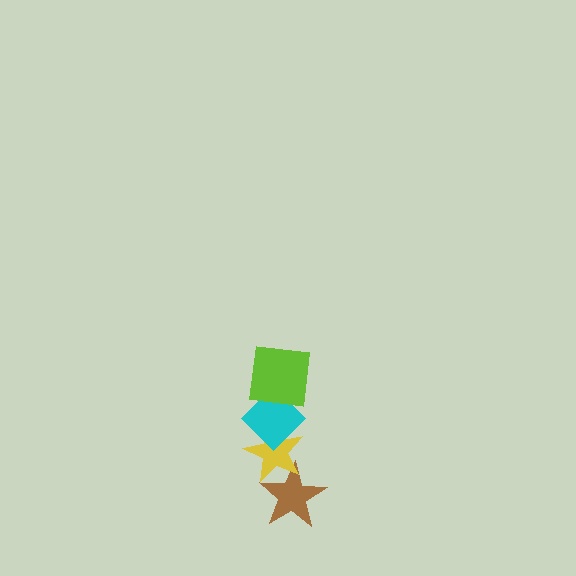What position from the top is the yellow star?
The yellow star is 3rd from the top.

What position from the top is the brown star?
The brown star is 4th from the top.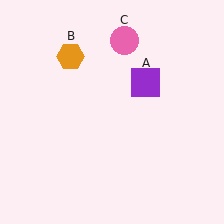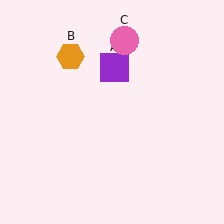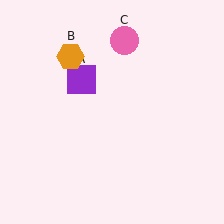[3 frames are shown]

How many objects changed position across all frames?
1 object changed position: purple square (object A).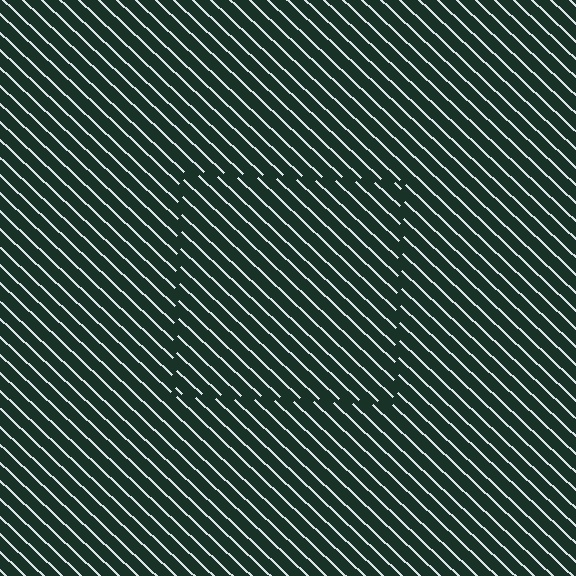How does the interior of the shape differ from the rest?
The interior of the shape contains the same grating, shifted by half a period — the contour is defined by the phase discontinuity where line-ends from the inner and outer gratings abut.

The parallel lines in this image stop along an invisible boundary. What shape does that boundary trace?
An illusory square. The interior of the shape contains the same grating, shifted by half a period — the contour is defined by the phase discontinuity where line-ends from the inner and outer gratings abut.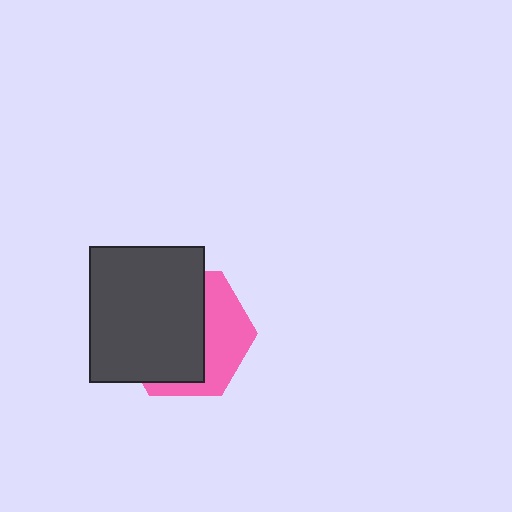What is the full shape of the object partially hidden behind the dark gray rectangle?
The partially hidden object is a pink hexagon.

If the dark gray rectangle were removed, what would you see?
You would see the complete pink hexagon.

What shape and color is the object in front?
The object in front is a dark gray rectangle.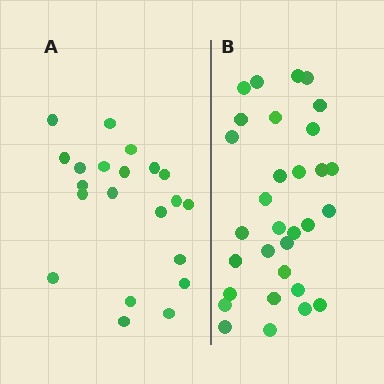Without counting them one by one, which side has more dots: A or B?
Region B (the right region) has more dots.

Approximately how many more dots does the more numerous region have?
Region B has roughly 10 or so more dots than region A.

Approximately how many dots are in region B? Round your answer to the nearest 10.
About 30 dots. (The exact count is 31, which rounds to 30.)